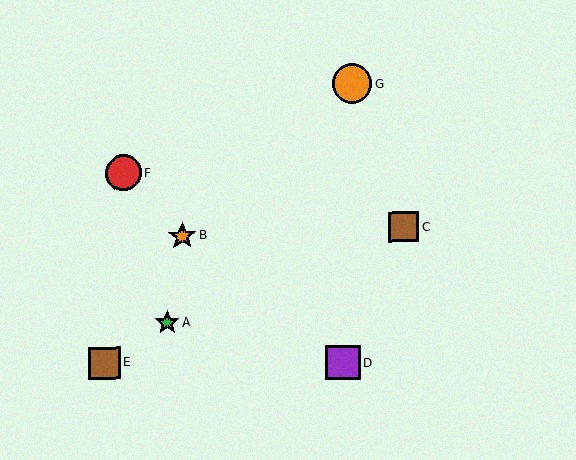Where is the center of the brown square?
The center of the brown square is at (104, 363).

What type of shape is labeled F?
Shape F is a red circle.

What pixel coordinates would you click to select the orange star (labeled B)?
Click at (182, 236) to select the orange star B.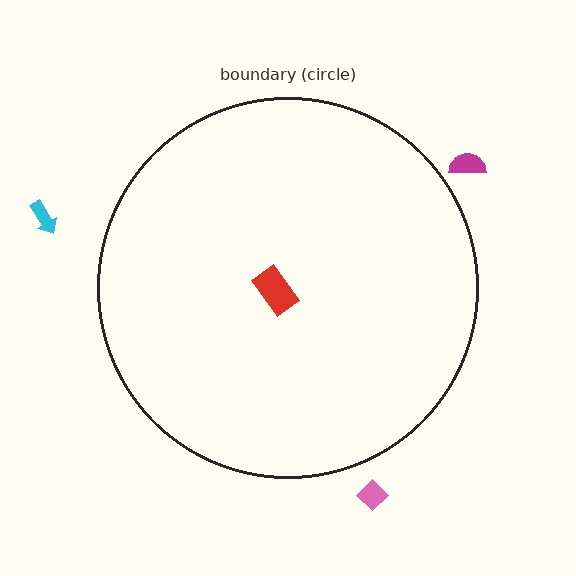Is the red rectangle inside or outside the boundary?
Inside.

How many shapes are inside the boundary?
1 inside, 3 outside.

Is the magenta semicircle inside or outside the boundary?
Outside.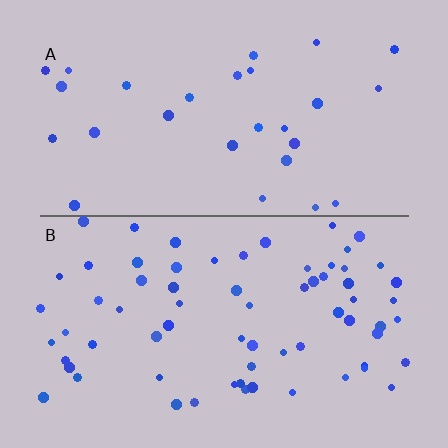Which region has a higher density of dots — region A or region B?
B (the bottom).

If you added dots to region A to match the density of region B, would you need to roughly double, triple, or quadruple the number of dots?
Approximately double.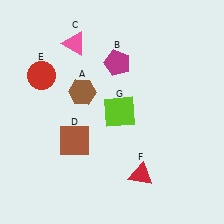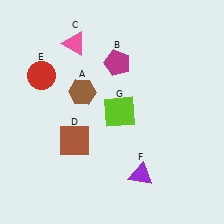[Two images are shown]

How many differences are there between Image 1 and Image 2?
There is 1 difference between the two images.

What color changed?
The triangle (F) changed from red in Image 1 to purple in Image 2.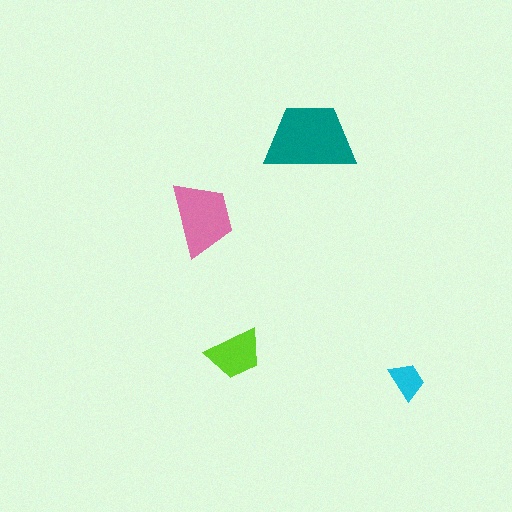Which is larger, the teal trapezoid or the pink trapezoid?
The teal one.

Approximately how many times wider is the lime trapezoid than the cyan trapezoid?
About 1.5 times wider.